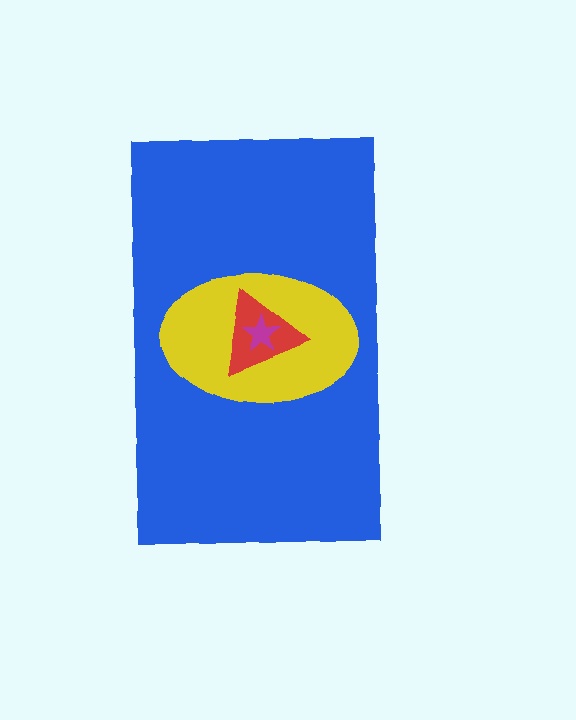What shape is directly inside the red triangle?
The magenta star.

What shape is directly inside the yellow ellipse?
The red triangle.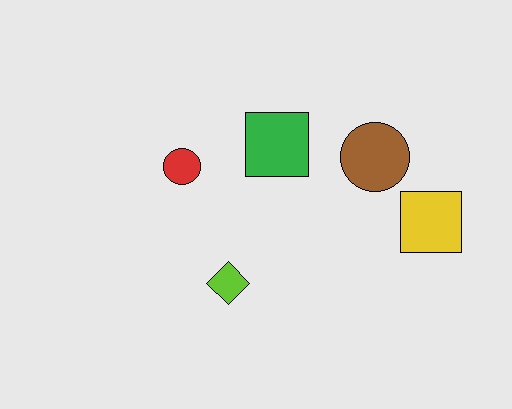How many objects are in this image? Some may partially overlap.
There are 5 objects.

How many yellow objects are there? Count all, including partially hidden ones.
There is 1 yellow object.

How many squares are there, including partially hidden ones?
There are 2 squares.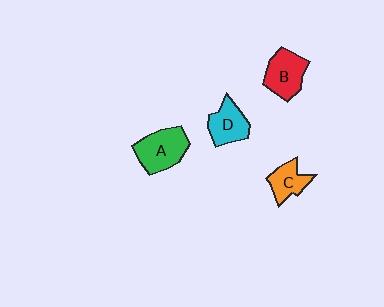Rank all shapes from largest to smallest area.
From largest to smallest: A (green), B (red), D (cyan), C (orange).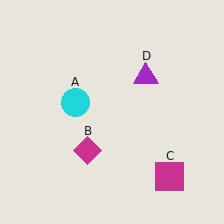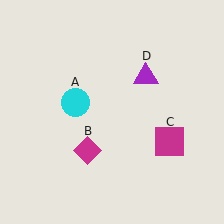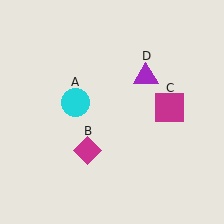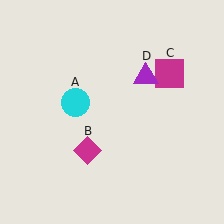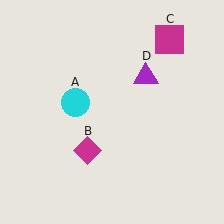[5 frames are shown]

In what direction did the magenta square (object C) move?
The magenta square (object C) moved up.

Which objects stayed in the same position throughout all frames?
Cyan circle (object A) and magenta diamond (object B) and purple triangle (object D) remained stationary.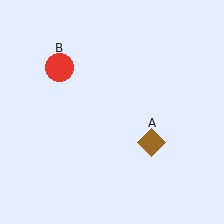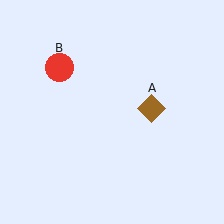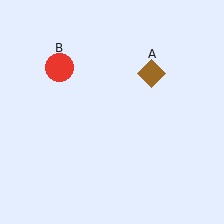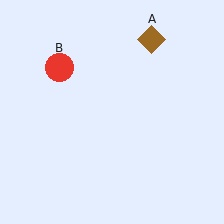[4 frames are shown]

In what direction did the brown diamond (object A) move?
The brown diamond (object A) moved up.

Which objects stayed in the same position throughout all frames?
Red circle (object B) remained stationary.